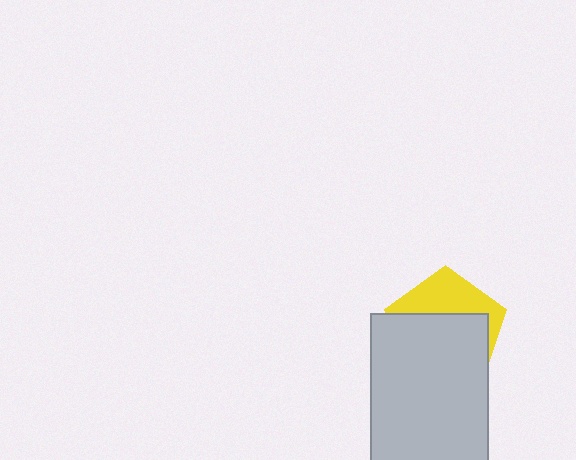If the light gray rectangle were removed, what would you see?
You would see the complete yellow pentagon.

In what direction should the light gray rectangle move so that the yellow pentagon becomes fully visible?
The light gray rectangle should move down. That is the shortest direction to clear the overlap and leave the yellow pentagon fully visible.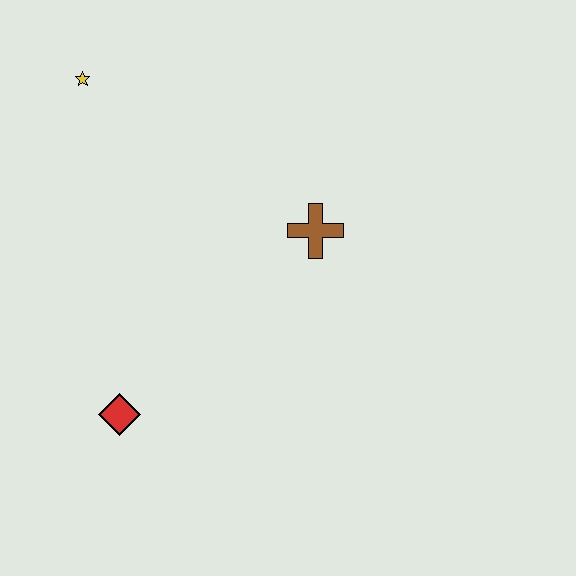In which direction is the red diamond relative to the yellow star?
The red diamond is below the yellow star.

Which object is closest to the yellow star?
The brown cross is closest to the yellow star.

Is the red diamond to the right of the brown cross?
No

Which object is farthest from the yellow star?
The red diamond is farthest from the yellow star.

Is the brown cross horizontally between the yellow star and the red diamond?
No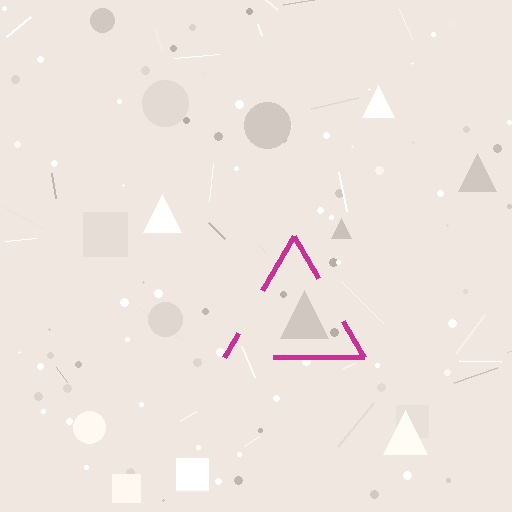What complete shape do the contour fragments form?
The contour fragments form a triangle.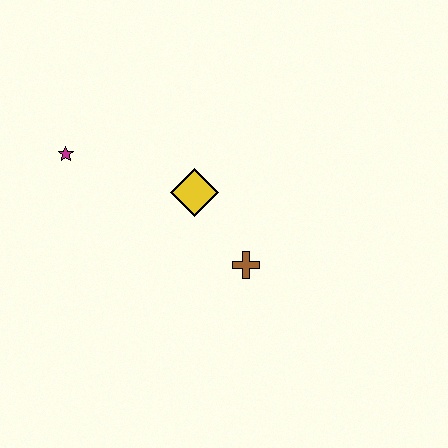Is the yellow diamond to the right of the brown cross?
No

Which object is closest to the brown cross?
The yellow diamond is closest to the brown cross.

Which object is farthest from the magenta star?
The brown cross is farthest from the magenta star.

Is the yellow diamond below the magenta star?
Yes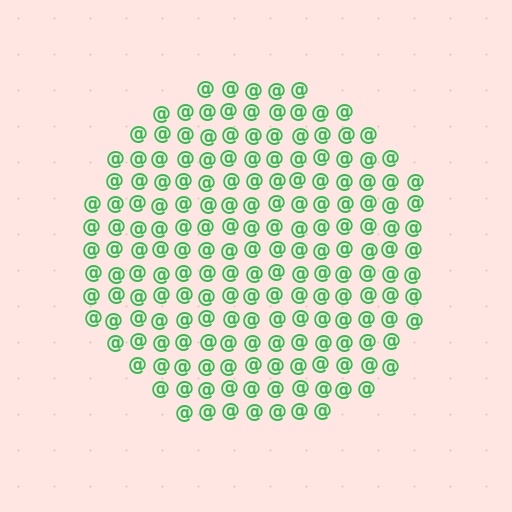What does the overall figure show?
The overall figure shows a circle.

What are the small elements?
The small elements are at signs.